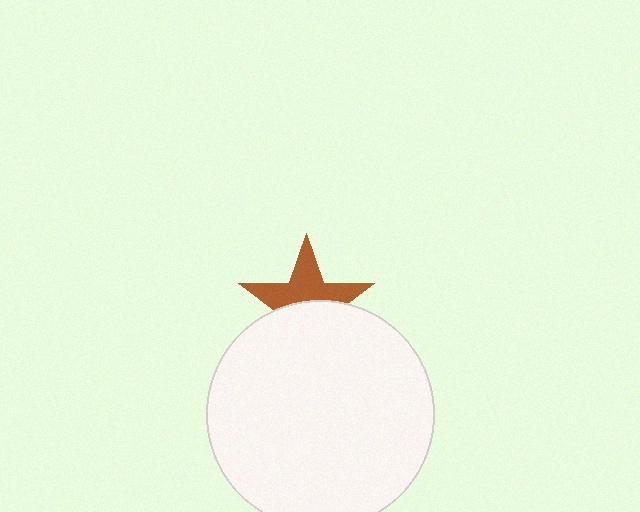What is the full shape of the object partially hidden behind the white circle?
The partially hidden object is a brown star.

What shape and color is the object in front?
The object in front is a white circle.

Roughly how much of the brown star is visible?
About half of it is visible (roughly 50%).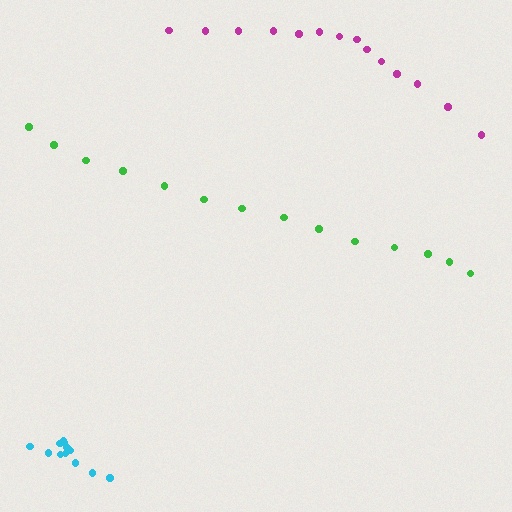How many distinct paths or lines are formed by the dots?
There are 3 distinct paths.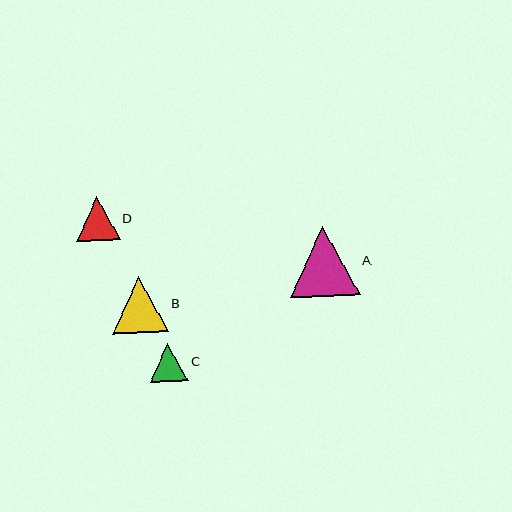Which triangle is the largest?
Triangle A is the largest with a size of approximately 70 pixels.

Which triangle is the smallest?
Triangle C is the smallest with a size of approximately 38 pixels.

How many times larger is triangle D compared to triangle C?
Triangle D is approximately 1.2 times the size of triangle C.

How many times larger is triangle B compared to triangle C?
Triangle B is approximately 1.5 times the size of triangle C.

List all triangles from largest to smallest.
From largest to smallest: A, B, D, C.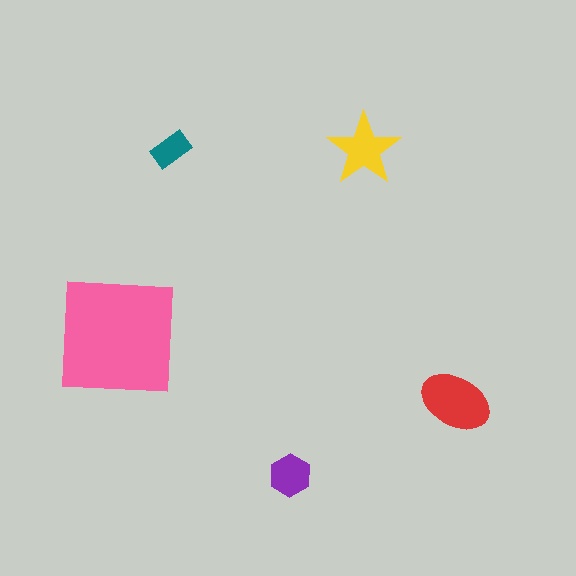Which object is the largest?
The pink square.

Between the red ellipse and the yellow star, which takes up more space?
The red ellipse.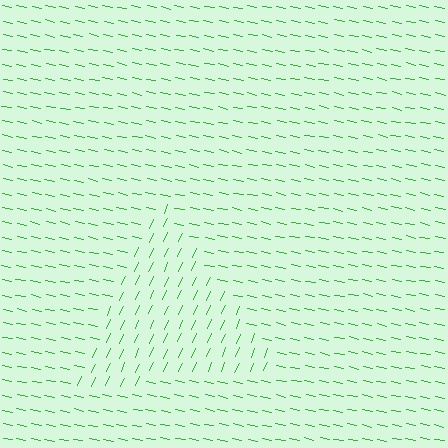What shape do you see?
I see a triangle.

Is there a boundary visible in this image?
Yes, there is a texture boundary formed by a change in line orientation.